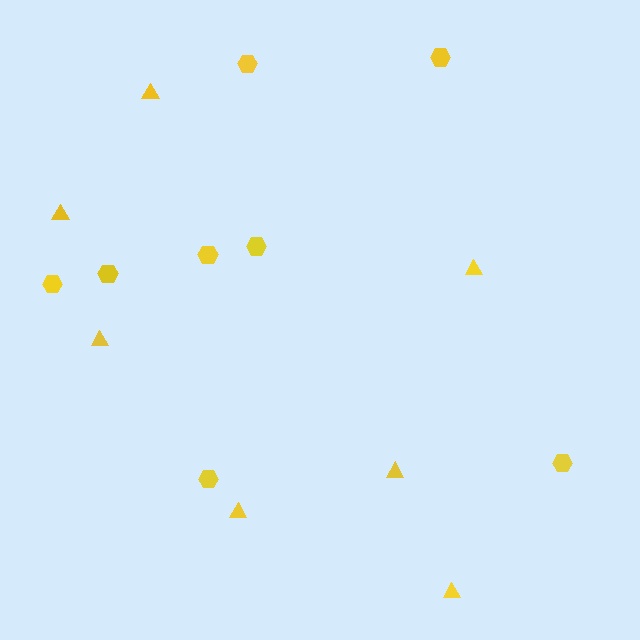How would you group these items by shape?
There are 2 groups: one group of hexagons (8) and one group of triangles (7).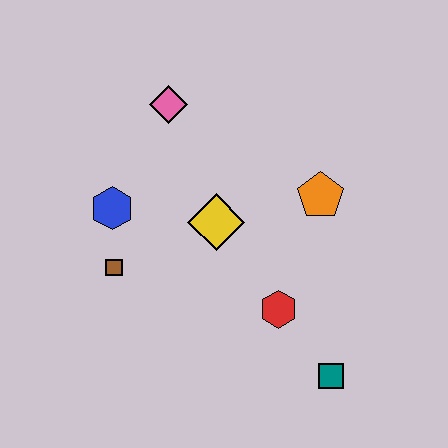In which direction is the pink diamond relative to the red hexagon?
The pink diamond is above the red hexagon.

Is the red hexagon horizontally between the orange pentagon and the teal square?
No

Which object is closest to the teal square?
The red hexagon is closest to the teal square.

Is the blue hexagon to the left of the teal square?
Yes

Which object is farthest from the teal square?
The pink diamond is farthest from the teal square.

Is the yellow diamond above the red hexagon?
Yes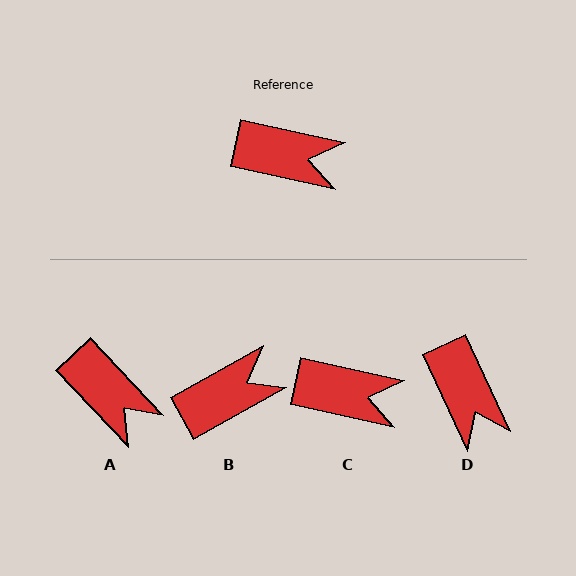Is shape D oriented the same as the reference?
No, it is off by about 53 degrees.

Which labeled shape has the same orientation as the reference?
C.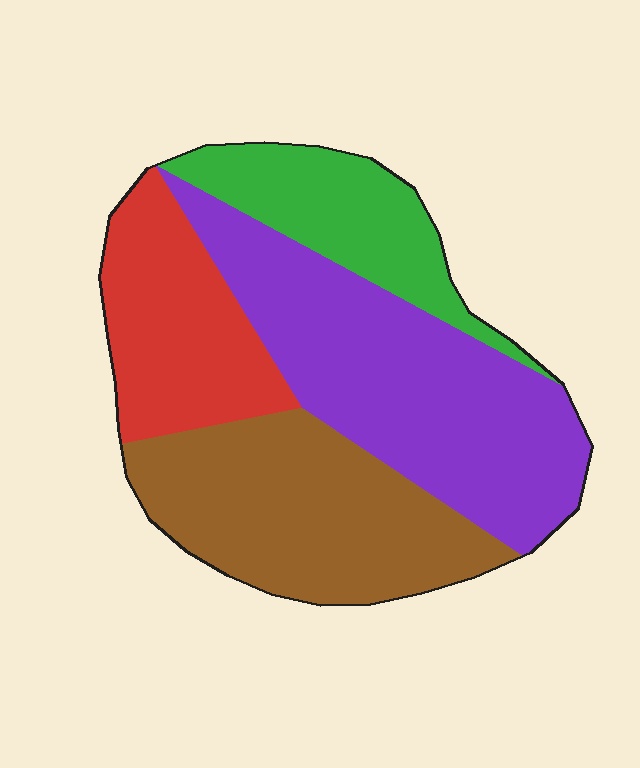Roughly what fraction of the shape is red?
Red covers 19% of the shape.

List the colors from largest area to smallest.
From largest to smallest: purple, brown, red, green.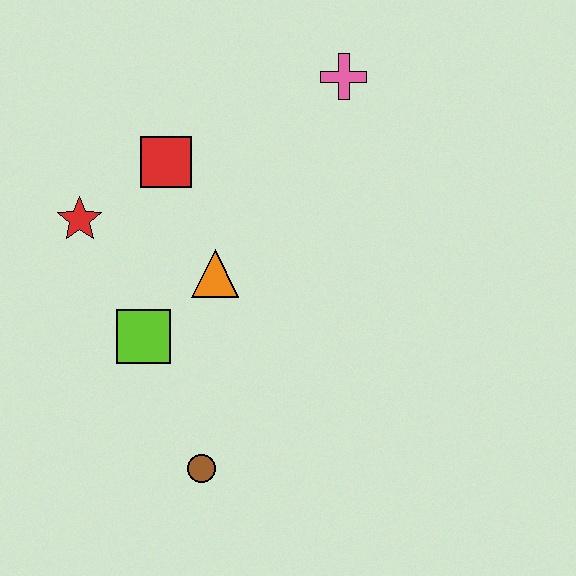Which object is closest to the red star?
The red square is closest to the red star.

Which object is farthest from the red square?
The brown circle is farthest from the red square.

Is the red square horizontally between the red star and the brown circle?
Yes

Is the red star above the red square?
No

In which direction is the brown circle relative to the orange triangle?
The brown circle is below the orange triangle.